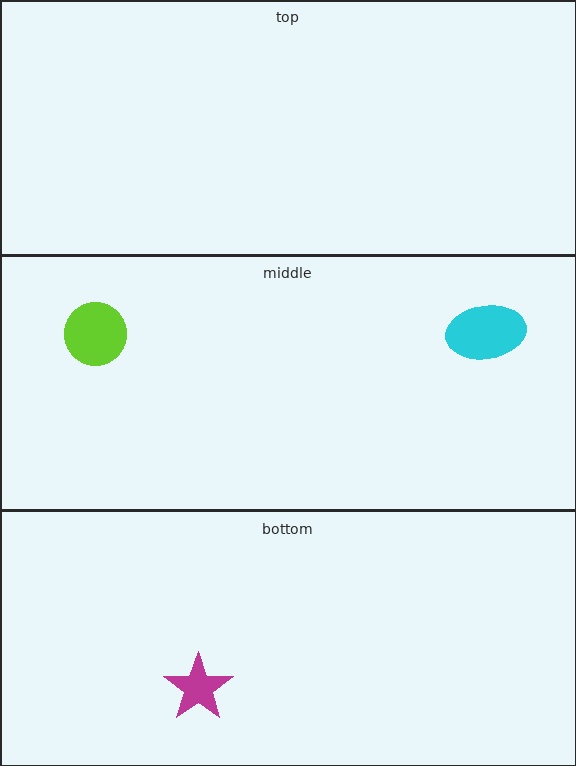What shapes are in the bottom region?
The magenta star.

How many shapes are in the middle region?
2.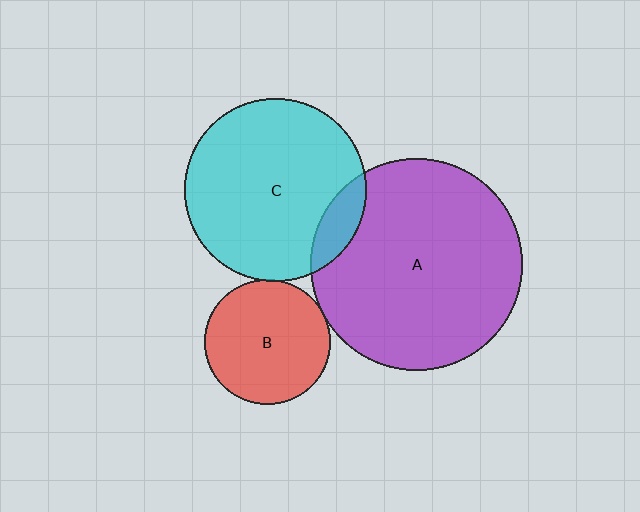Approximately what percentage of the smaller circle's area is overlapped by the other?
Approximately 5%.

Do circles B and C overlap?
Yes.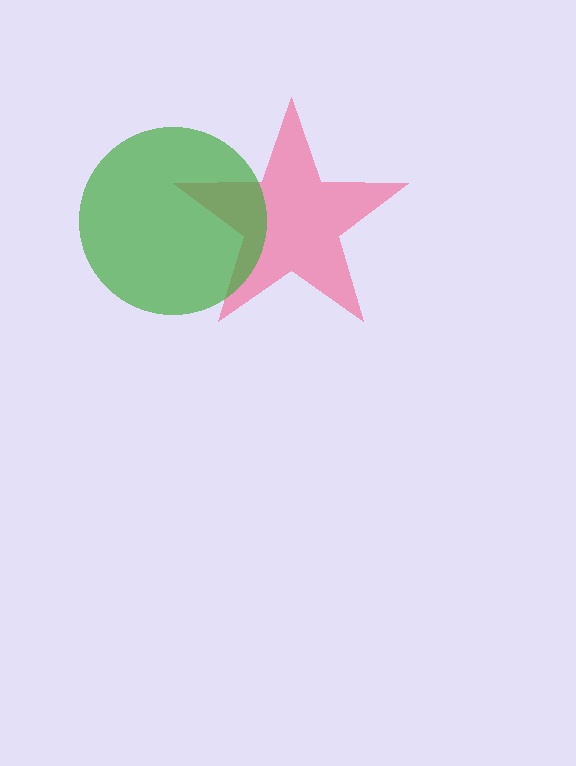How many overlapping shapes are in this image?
There are 2 overlapping shapes in the image.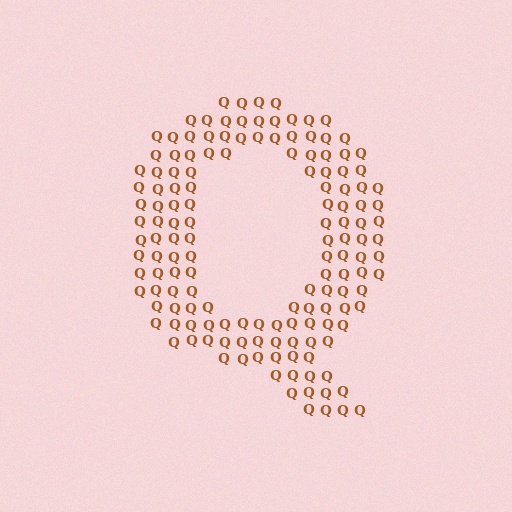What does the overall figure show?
The overall figure shows the letter Q.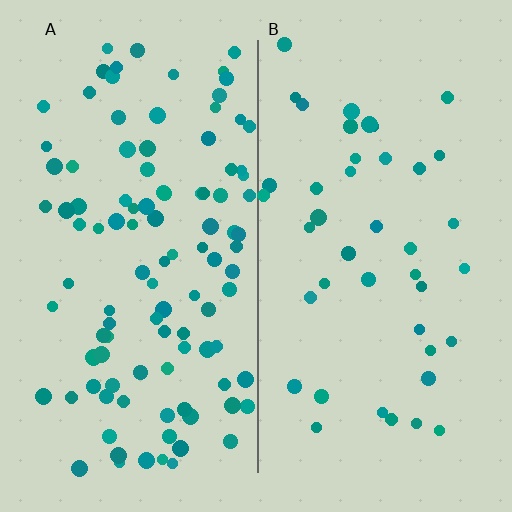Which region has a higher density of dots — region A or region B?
A (the left).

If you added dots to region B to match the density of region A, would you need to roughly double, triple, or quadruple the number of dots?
Approximately double.